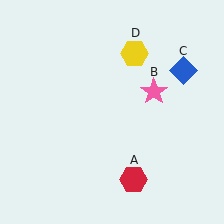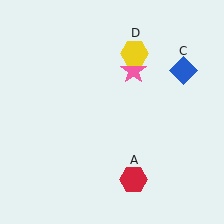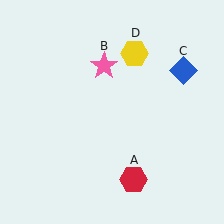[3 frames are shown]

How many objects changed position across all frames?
1 object changed position: pink star (object B).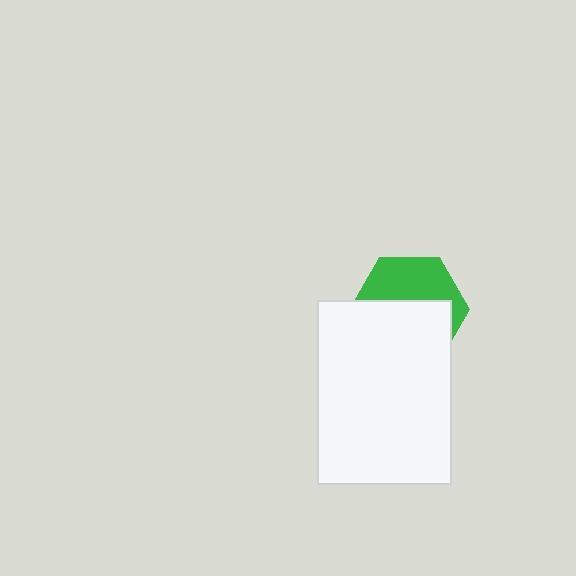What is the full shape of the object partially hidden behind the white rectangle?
The partially hidden object is a green hexagon.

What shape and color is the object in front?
The object in front is a white rectangle.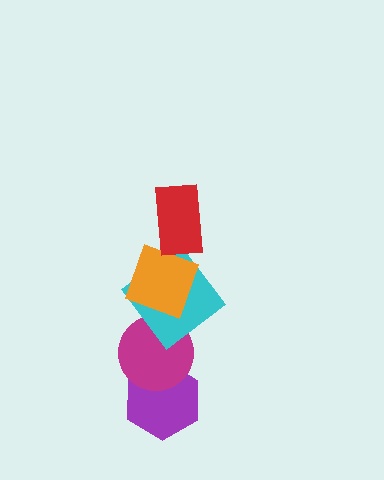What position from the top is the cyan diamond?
The cyan diamond is 3rd from the top.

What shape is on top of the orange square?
The red rectangle is on top of the orange square.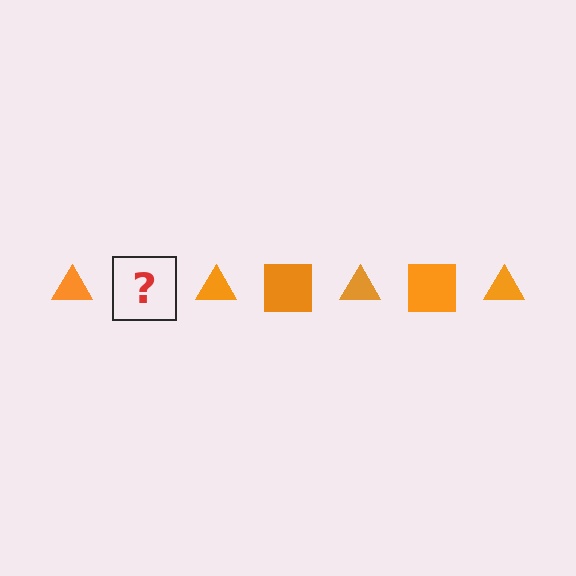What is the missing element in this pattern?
The missing element is an orange square.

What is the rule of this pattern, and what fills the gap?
The rule is that the pattern cycles through triangle, square shapes in orange. The gap should be filled with an orange square.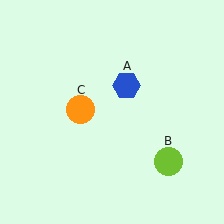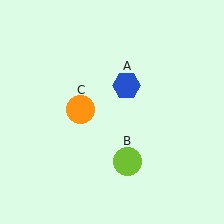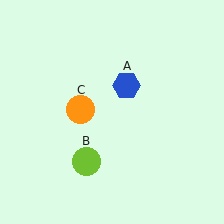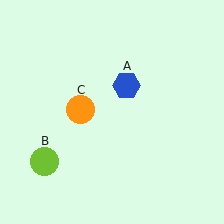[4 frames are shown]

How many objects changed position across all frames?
1 object changed position: lime circle (object B).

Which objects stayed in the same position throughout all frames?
Blue hexagon (object A) and orange circle (object C) remained stationary.